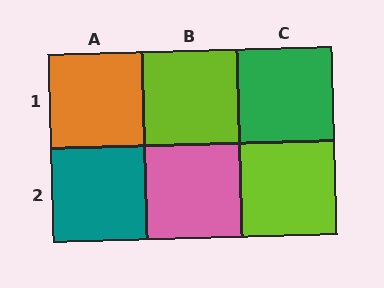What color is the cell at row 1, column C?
Green.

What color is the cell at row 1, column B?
Lime.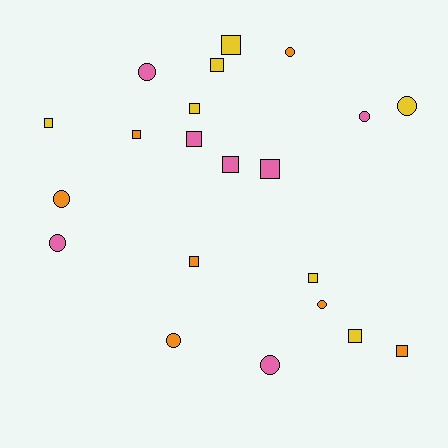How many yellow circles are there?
There is 1 yellow circle.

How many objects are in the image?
There are 21 objects.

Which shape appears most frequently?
Square, with 12 objects.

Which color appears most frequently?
Orange, with 7 objects.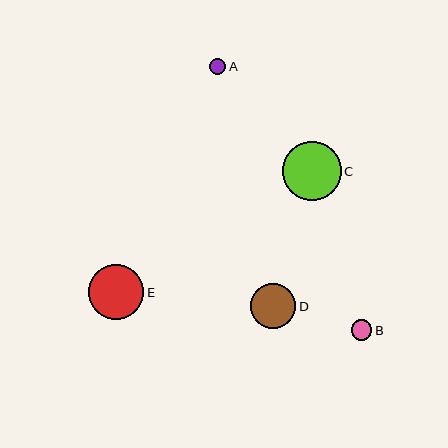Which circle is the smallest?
Circle A is the smallest with a size of approximately 16 pixels.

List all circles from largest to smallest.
From largest to smallest: C, E, D, B, A.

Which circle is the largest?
Circle C is the largest with a size of approximately 59 pixels.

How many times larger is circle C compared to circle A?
Circle C is approximately 3.6 times the size of circle A.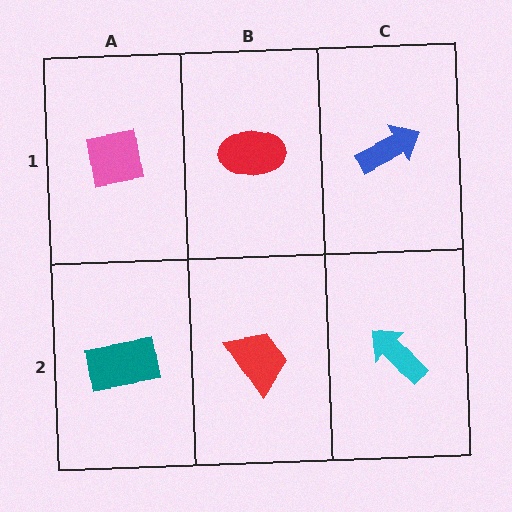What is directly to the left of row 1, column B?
A pink square.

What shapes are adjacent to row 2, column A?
A pink square (row 1, column A), a red trapezoid (row 2, column B).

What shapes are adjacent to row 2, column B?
A red ellipse (row 1, column B), a teal rectangle (row 2, column A), a cyan arrow (row 2, column C).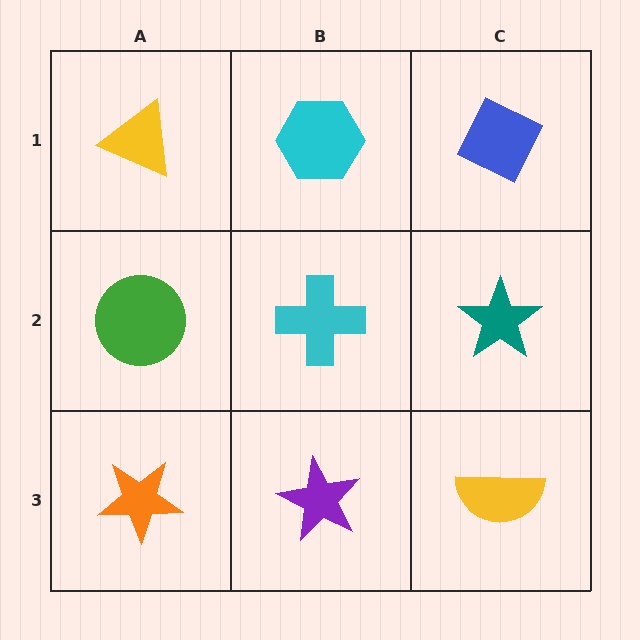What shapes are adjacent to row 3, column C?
A teal star (row 2, column C), a purple star (row 3, column B).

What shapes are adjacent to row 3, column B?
A cyan cross (row 2, column B), an orange star (row 3, column A), a yellow semicircle (row 3, column C).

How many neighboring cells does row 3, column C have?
2.